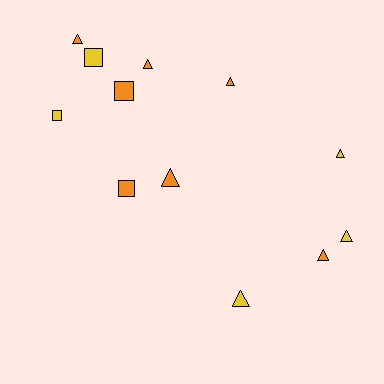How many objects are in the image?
There are 12 objects.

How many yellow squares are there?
There are 2 yellow squares.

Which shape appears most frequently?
Triangle, with 8 objects.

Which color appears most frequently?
Orange, with 7 objects.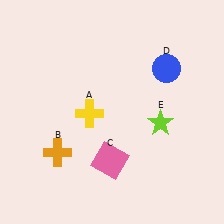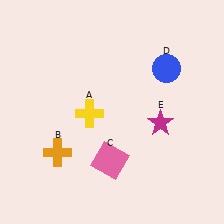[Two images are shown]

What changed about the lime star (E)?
In Image 1, E is lime. In Image 2, it changed to magenta.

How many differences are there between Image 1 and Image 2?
There is 1 difference between the two images.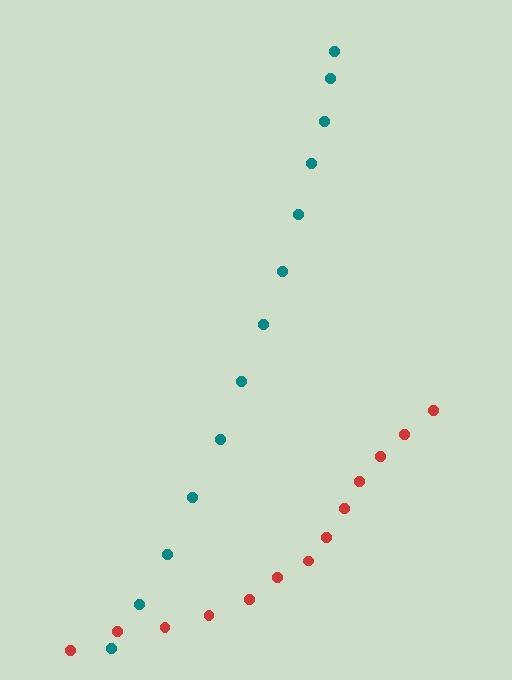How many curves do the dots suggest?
There are 2 distinct paths.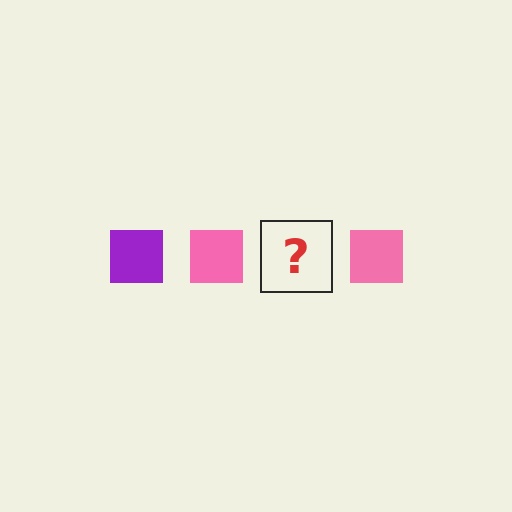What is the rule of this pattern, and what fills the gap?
The rule is that the pattern cycles through purple, pink squares. The gap should be filled with a purple square.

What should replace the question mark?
The question mark should be replaced with a purple square.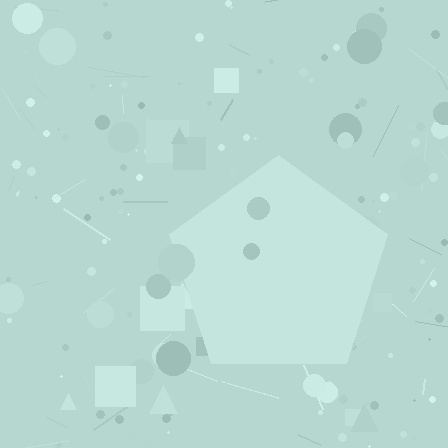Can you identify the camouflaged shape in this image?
The camouflaged shape is a pentagon.